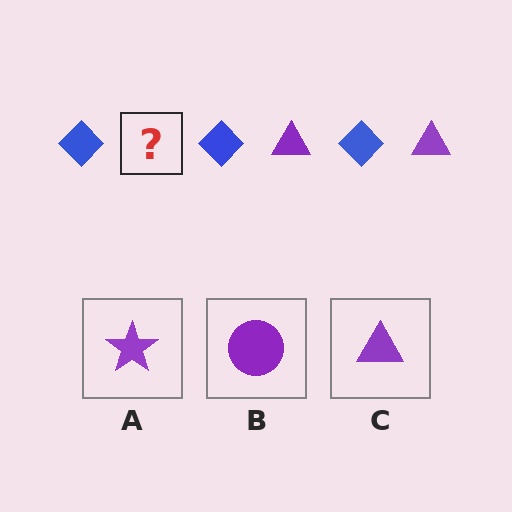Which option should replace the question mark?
Option C.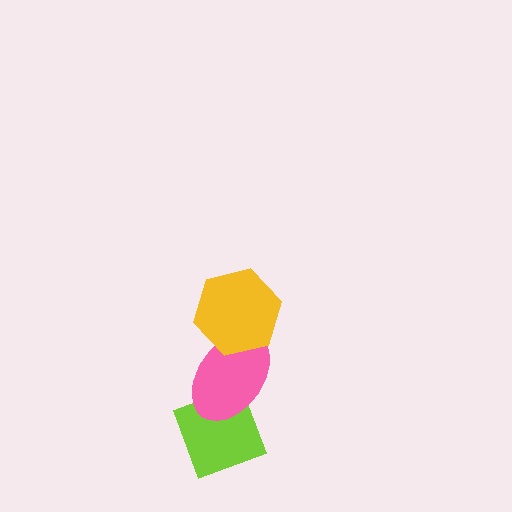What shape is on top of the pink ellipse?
The yellow hexagon is on top of the pink ellipse.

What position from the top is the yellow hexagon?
The yellow hexagon is 1st from the top.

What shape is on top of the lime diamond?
The pink ellipse is on top of the lime diamond.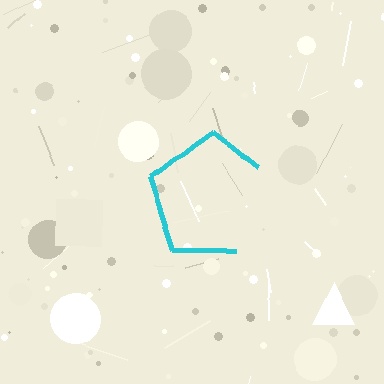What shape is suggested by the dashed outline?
The dashed outline suggests a pentagon.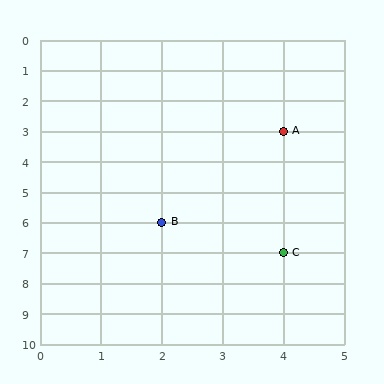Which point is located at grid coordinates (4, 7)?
Point C is at (4, 7).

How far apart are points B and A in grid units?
Points B and A are 2 columns and 3 rows apart (about 3.6 grid units diagonally).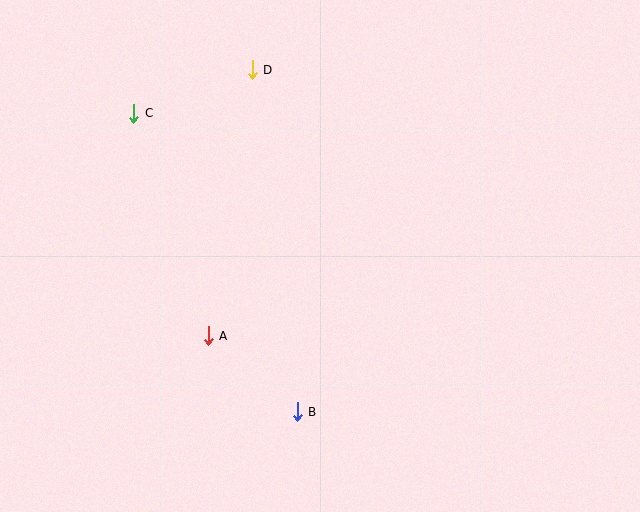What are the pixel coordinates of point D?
Point D is at (252, 70).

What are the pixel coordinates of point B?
Point B is at (297, 412).